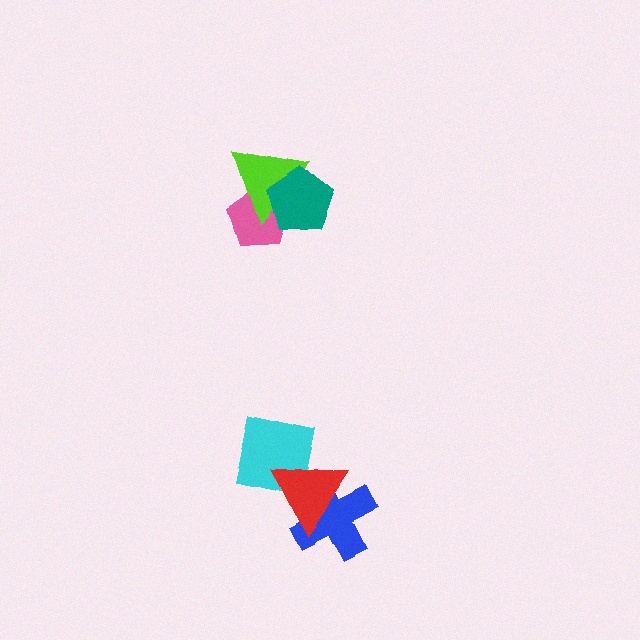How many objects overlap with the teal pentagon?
2 objects overlap with the teal pentagon.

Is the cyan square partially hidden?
Yes, it is partially covered by another shape.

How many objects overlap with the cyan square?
1 object overlaps with the cyan square.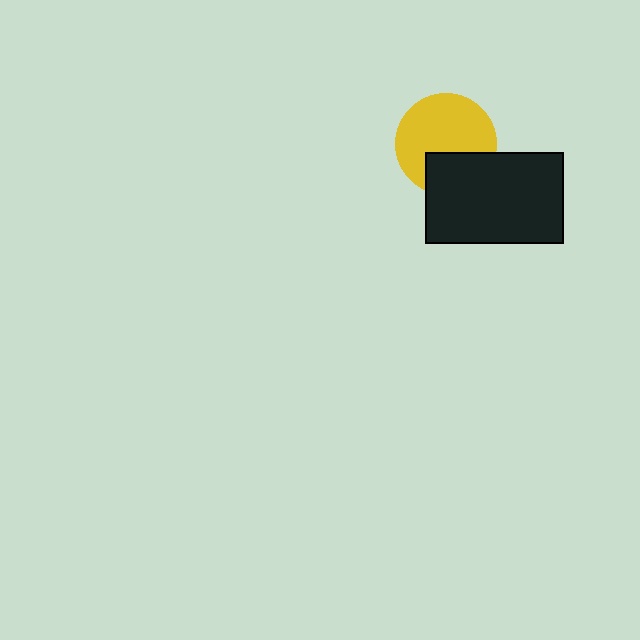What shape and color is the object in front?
The object in front is a black rectangle.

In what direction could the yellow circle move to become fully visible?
The yellow circle could move up. That would shift it out from behind the black rectangle entirely.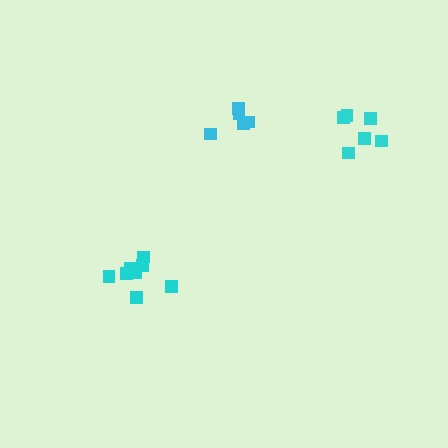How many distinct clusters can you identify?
There are 3 distinct clusters.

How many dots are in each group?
Group 1: 8 dots, Group 2: 6 dots, Group 3: 6 dots (20 total).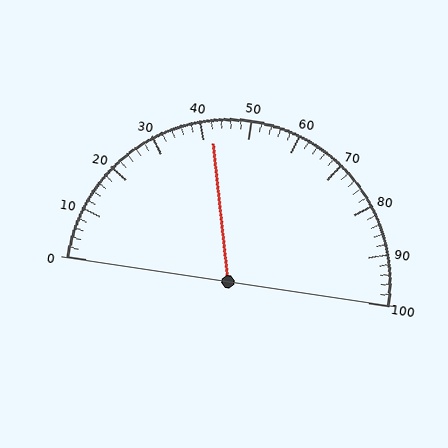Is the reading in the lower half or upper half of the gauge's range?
The reading is in the lower half of the range (0 to 100).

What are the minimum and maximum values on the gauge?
The gauge ranges from 0 to 100.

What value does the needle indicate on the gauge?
The needle indicates approximately 42.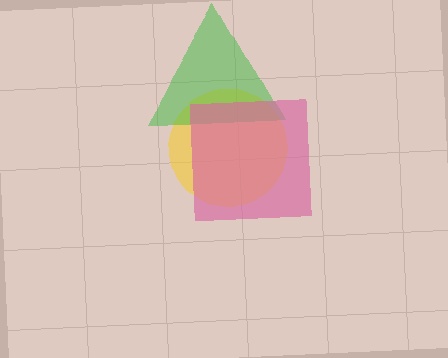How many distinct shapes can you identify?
There are 3 distinct shapes: a yellow circle, a green triangle, a pink square.